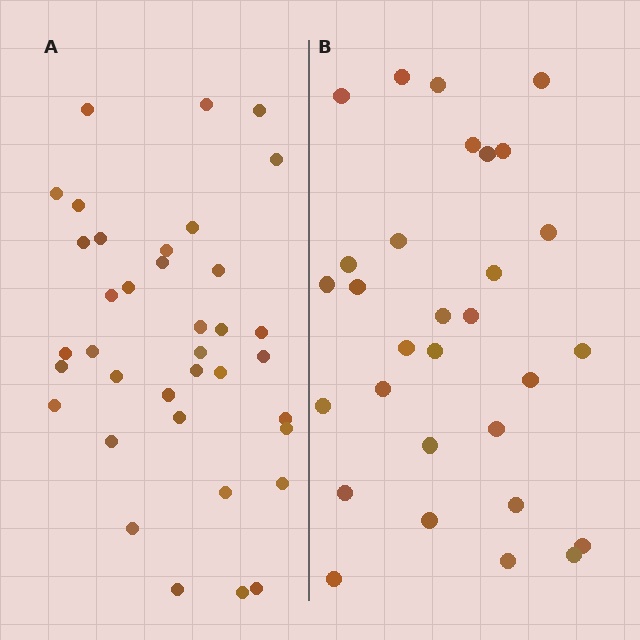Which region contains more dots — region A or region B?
Region A (the left region) has more dots.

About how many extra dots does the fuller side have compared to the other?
Region A has roughly 8 or so more dots than region B.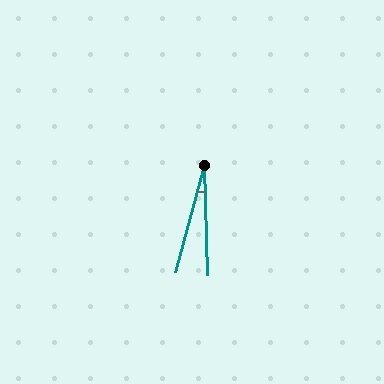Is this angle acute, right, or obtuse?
It is acute.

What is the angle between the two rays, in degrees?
Approximately 16 degrees.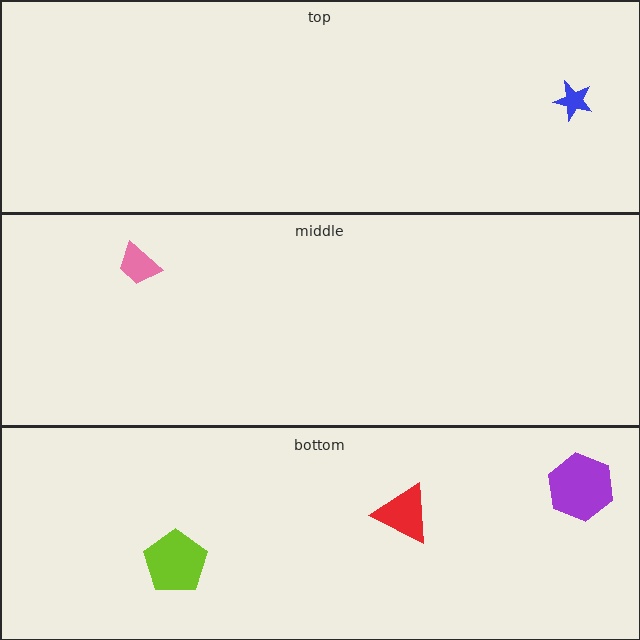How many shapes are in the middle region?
1.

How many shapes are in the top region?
1.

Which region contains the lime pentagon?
The bottom region.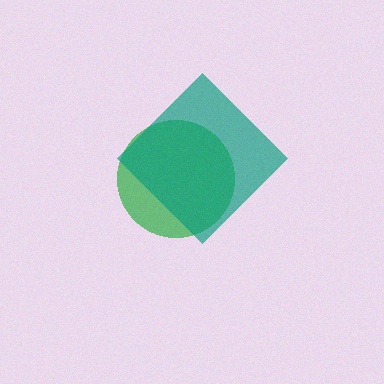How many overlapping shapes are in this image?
There are 2 overlapping shapes in the image.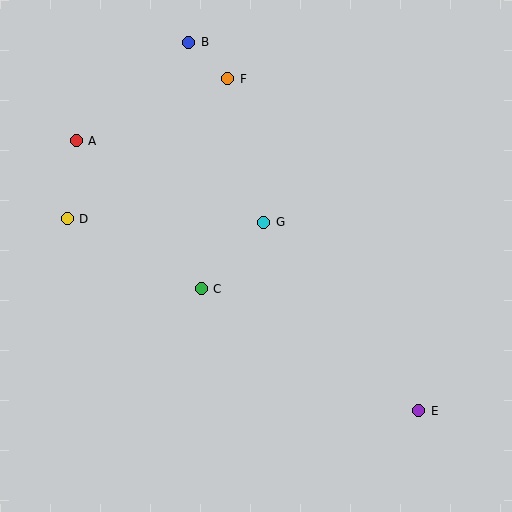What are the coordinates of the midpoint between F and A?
The midpoint between F and A is at (152, 110).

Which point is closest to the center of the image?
Point G at (264, 222) is closest to the center.